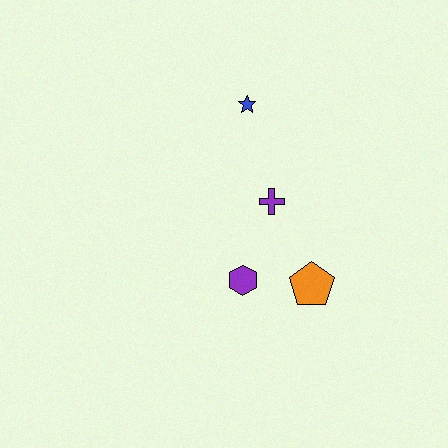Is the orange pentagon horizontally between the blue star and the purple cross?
No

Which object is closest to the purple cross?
The purple hexagon is closest to the purple cross.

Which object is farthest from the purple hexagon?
The blue star is farthest from the purple hexagon.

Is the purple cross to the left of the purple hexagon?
No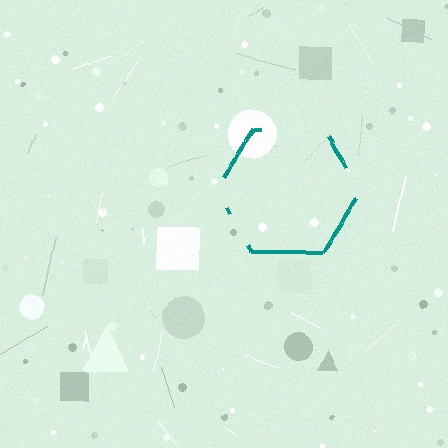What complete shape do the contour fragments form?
The contour fragments form a hexagon.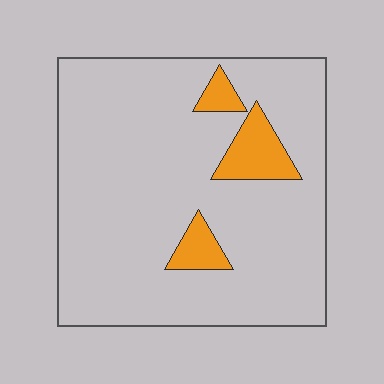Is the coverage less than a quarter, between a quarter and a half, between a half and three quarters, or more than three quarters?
Less than a quarter.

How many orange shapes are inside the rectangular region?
3.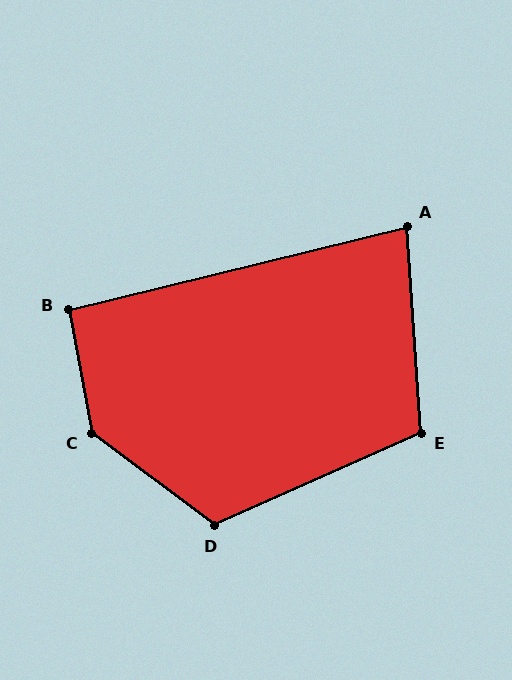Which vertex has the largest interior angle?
C, at approximately 137 degrees.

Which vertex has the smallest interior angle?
A, at approximately 80 degrees.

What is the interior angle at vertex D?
Approximately 119 degrees (obtuse).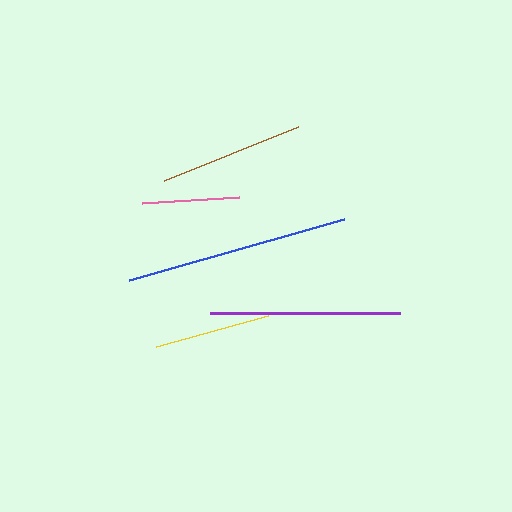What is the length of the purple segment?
The purple segment is approximately 189 pixels long.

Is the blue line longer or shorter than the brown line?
The blue line is longer than the brown line.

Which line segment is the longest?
The blue line is the longest at approximately 223 pixels.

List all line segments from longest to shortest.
From longest to shortest: blue, purple, brown, yellow, pink.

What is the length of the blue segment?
The blue segment is approximately 223 pixels long.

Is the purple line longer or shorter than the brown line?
The purple line is longer than the brown line.